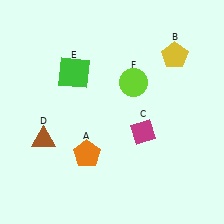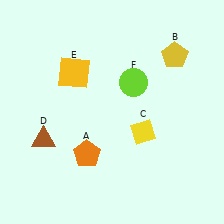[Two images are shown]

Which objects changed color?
C changed from magenta to yellow. E changed from green to yellow.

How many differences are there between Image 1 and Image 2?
There are 2 differences between the two images.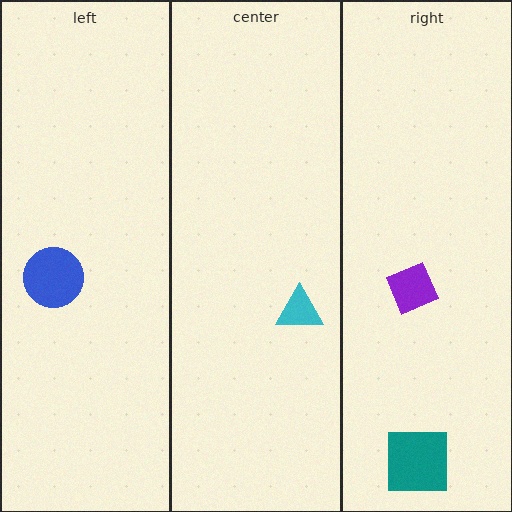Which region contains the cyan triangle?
The center region.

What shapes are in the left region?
The blue circle.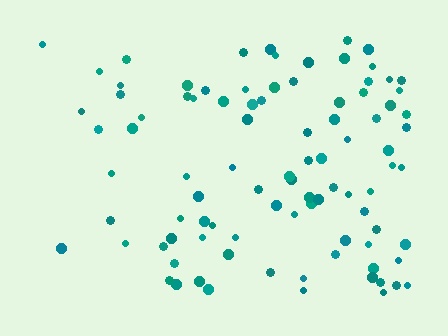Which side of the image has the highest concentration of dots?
The right.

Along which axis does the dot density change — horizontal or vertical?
Horizontal.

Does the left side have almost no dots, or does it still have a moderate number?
Still a moderate number, just noticeably fewer than the right.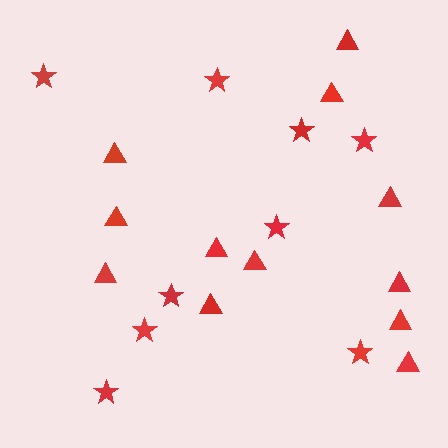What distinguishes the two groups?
There are 2 groups: one group of stars (9) and one group of triangles (12).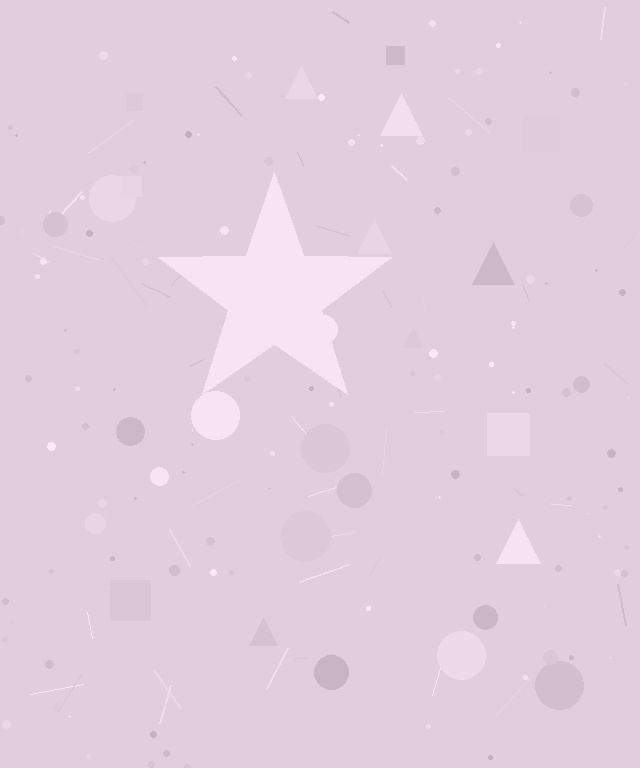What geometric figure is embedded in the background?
A star is embedded in the background.